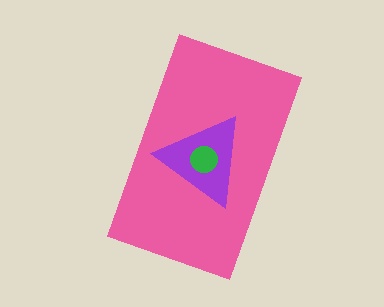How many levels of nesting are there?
3.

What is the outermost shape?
The pink rectangle.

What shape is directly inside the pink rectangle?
The purple triangle.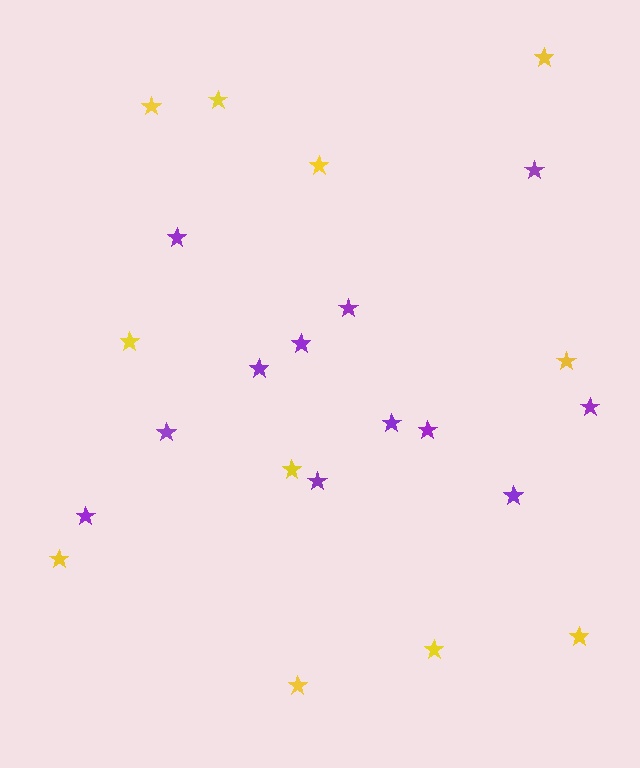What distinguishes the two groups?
There are 2 groups: one group of purple stars (12) and one group of yellow stars (11).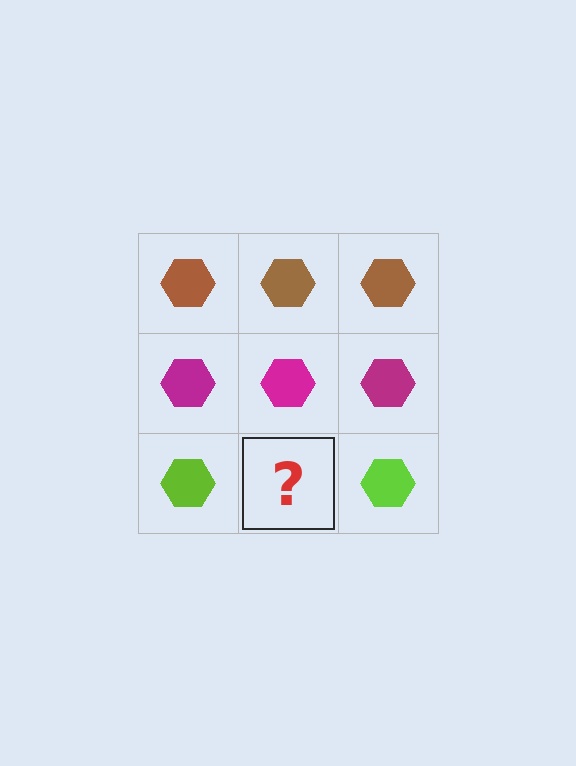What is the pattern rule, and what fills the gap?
The rule is that each row has a consistent color. The gap should be filled with a lime hexagon.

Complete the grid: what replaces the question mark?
The question mark should be replaced with a lime hexagon.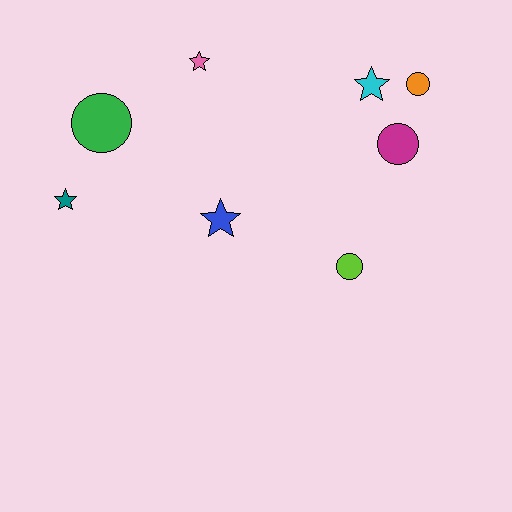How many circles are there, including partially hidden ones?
There are 4 circles.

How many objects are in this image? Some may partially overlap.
There are 8 objects.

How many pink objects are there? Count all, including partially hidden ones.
There is 1 pink object.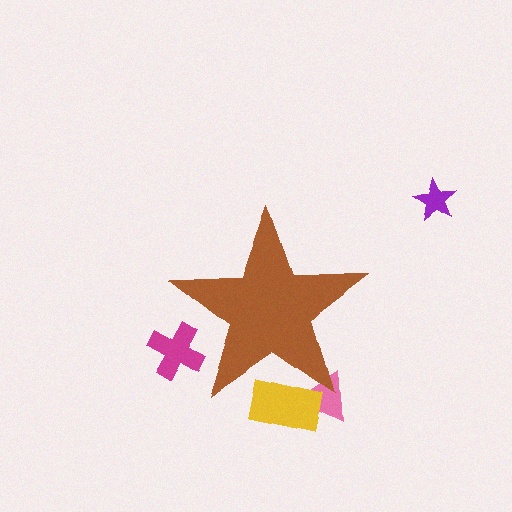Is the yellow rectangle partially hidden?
Yes, the yellow rectangle is partially hidden behind the brown star.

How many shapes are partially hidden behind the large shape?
3 shapes are partially hidden.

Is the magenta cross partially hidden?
Yes, the magenta cross is partially hidden behind the brown star.